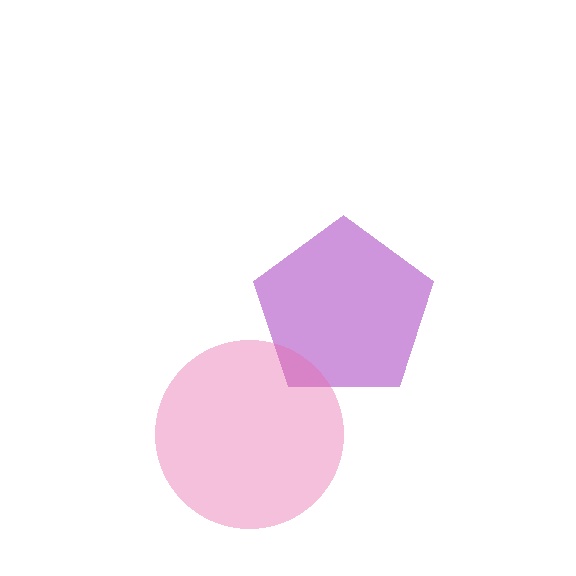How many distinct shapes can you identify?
There are 2 distinct shapes: a purple pentagon, a pink circle.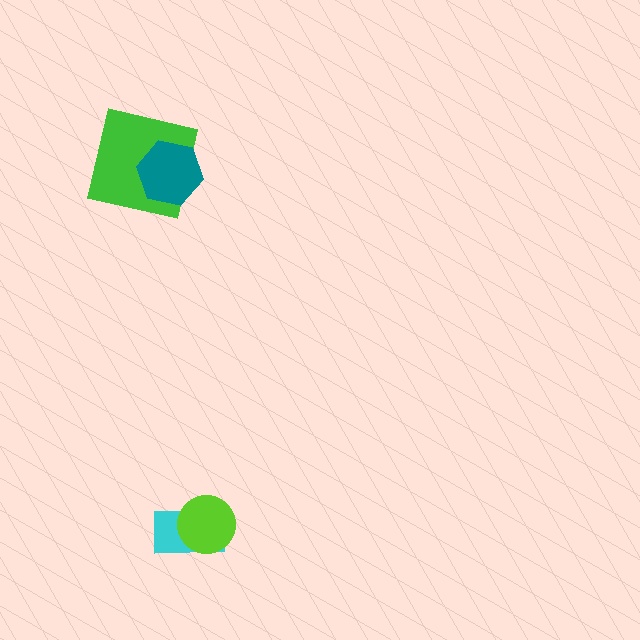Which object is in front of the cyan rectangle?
The lime circle is in front of the cyan rectangle.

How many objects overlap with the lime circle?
1 object overlaps with the lime circle.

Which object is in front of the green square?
The teal hexagon is in front of the green square.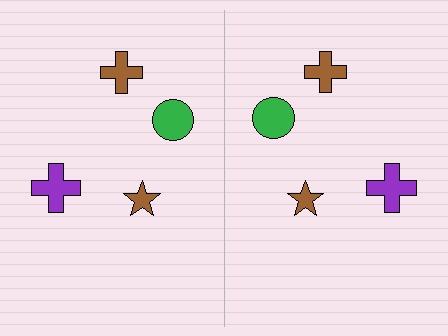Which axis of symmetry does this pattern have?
The pattern has a vertical axis of symmetry running through the center of the image.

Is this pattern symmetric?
Yes, this pattern has bilateral (reflection) symmetry.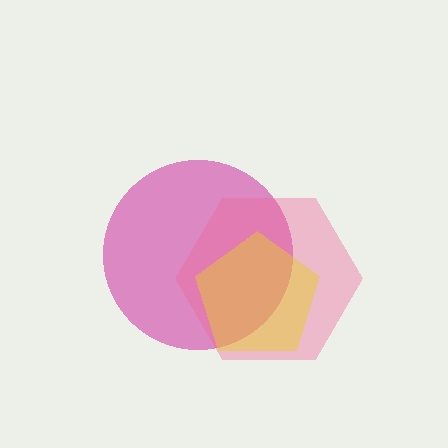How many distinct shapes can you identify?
There are 3 distinct shapes: a magenta circle, a pink hexagon, a yellow pentagon.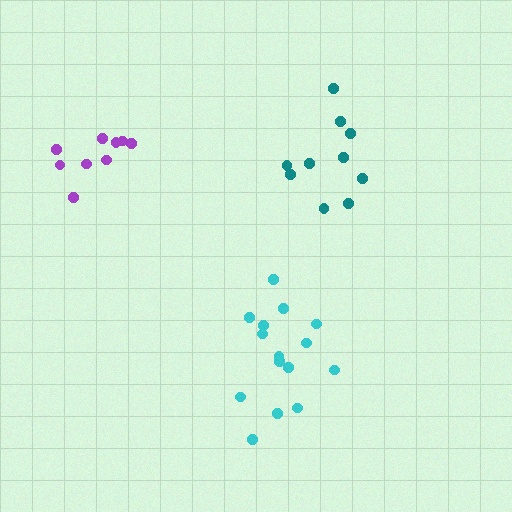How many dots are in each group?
Group 1: 15 dots, Group 2: 10 dots, Group 3: 9 dots (34 total).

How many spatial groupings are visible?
There are 3 spatial groupings.